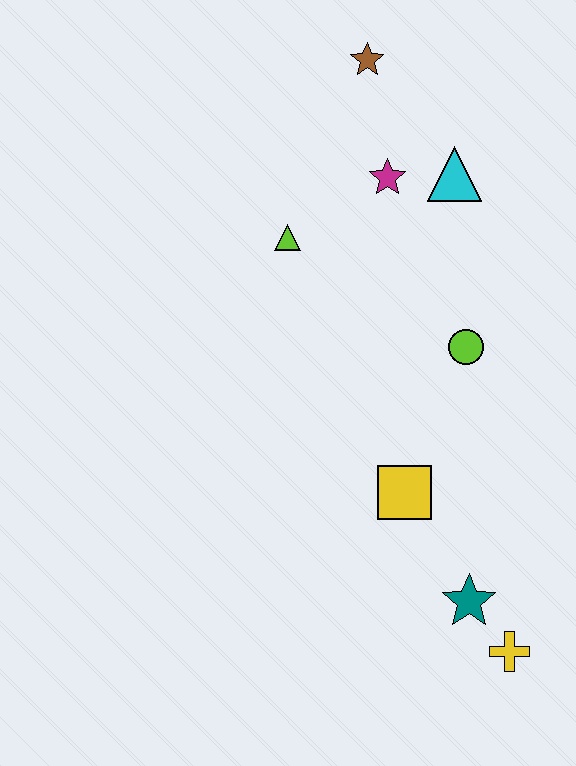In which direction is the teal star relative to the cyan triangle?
The teal star is below the cyan triangle.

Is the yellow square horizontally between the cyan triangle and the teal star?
No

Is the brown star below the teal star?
No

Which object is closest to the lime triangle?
The magenta star is closest to the lime triangle.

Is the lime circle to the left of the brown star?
No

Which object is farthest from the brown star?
The yellow cross is farthest from the brown star.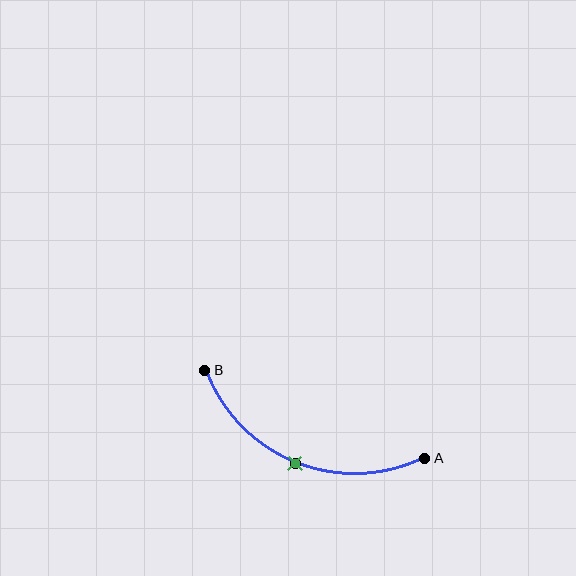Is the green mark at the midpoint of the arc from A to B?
Yes. The green mark lies on the arc at equal arc-length from both A and B — it is the arc midpoint.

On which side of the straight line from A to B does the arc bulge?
The arc bulges below the straight line connecting A and B.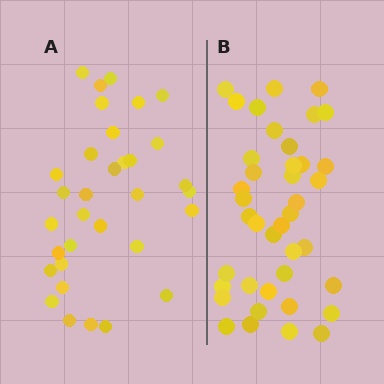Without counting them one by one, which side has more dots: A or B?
Region B (the right region) has more dots.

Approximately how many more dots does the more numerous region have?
Region B has roughly 8 or so more dots than region A.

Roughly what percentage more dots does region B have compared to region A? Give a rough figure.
About 20% more.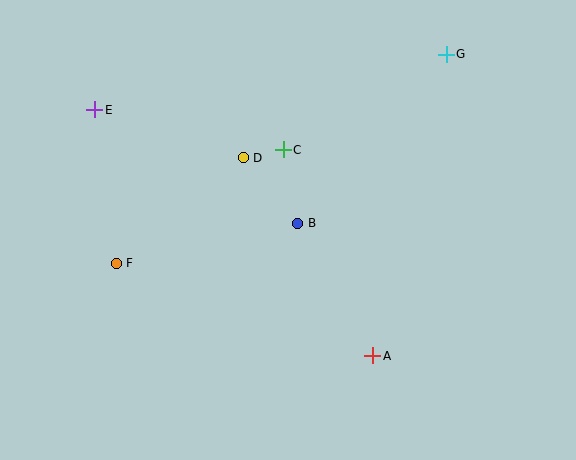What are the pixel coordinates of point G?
Point G is at (446, 54).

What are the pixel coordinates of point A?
Point A is at (373, 356).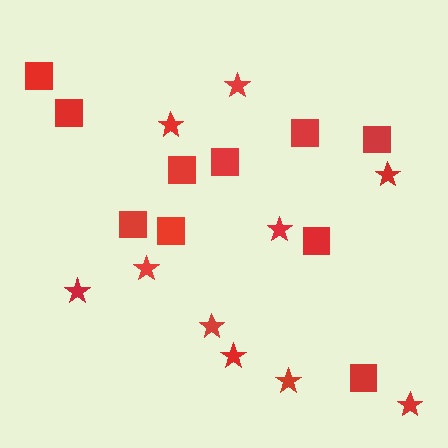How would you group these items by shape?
There are 2 groups: one group of stars (10) and one group of squares (10).